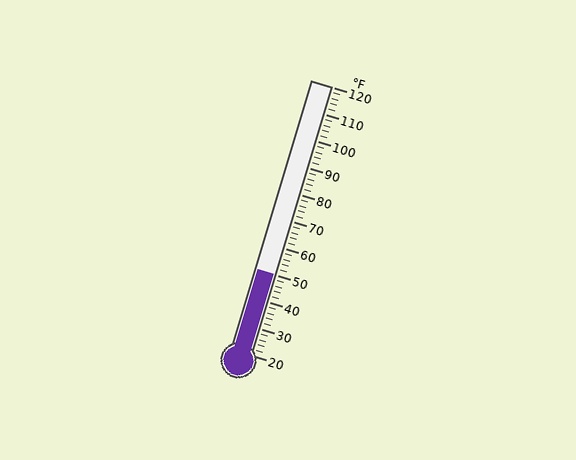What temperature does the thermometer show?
The thermometer shows approximately 50°F.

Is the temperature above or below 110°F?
The temperature is below 110°F.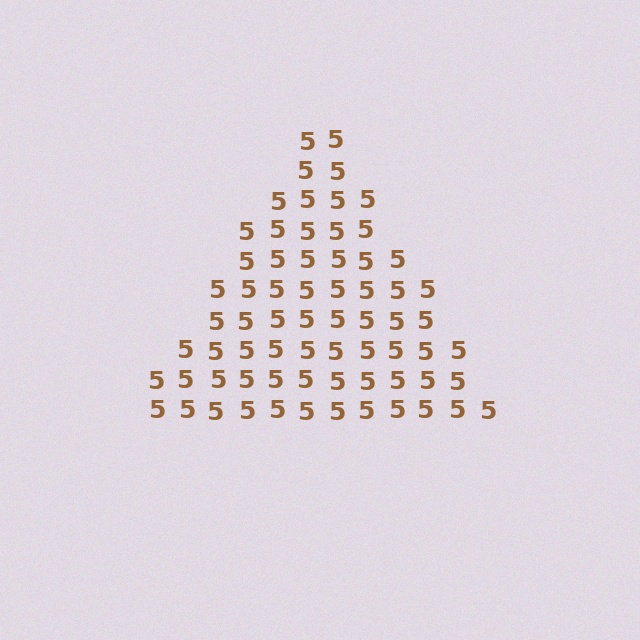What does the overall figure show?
The overall figure shows a triangle.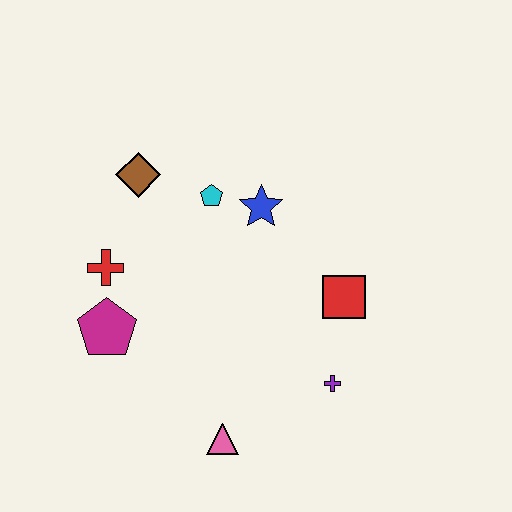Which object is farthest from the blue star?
The pink triangle is farthest from the blue star.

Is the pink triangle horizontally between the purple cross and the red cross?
Yes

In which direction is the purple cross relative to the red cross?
The purple cross is to the right of the red cross.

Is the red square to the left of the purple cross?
No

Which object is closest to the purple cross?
The red square is closest to the purple cross.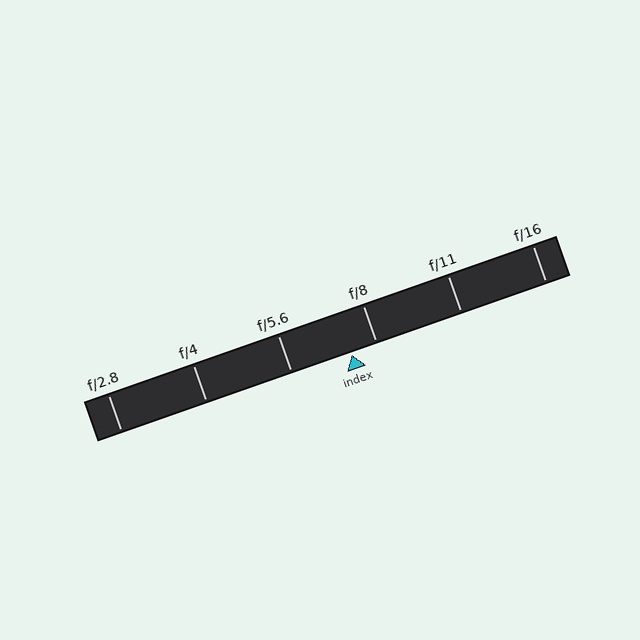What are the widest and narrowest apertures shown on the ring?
The widest aperture shown is f/2.8 and the narrowest is f/16.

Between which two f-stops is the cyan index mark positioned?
The index mark is between f/5.6 and f/8.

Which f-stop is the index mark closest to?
The index mark is closest to f/8.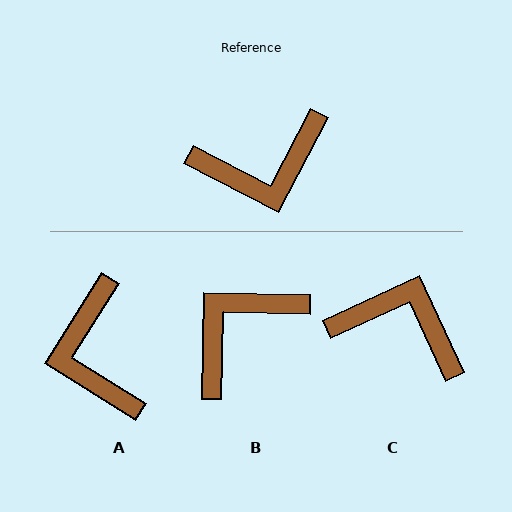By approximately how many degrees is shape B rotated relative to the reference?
Approximately 154 degrees clockwise.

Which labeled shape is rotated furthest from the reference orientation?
B, about 154 degrees away.